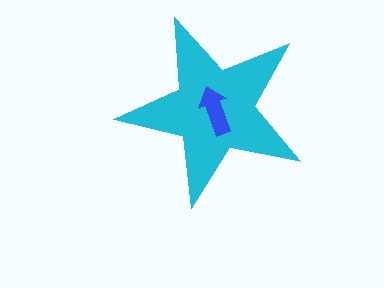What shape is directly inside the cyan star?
The blue arrow.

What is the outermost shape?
The cyan star.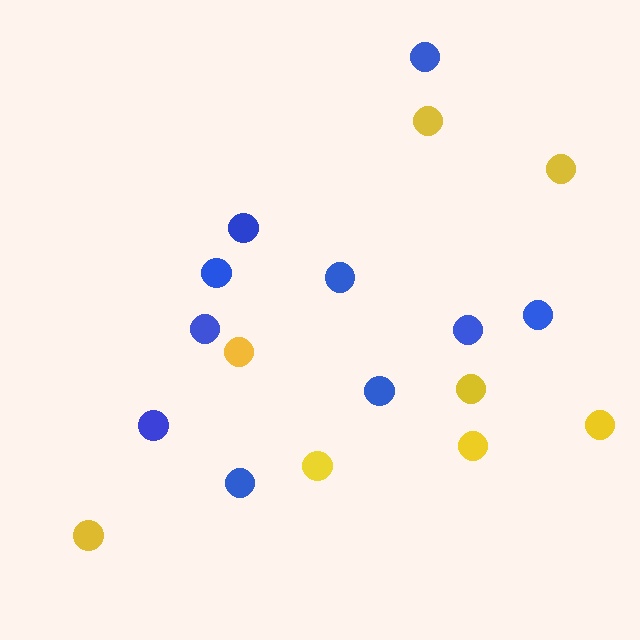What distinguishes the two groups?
There are 2 groups: one group of blue circles (10) and one group of yellow circles (8).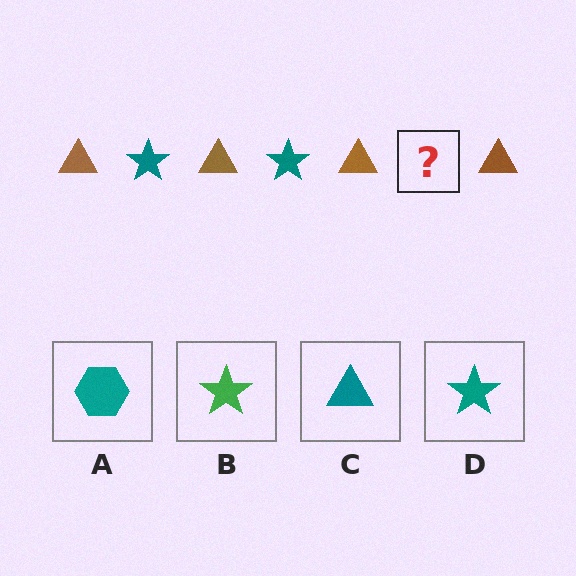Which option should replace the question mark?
Option D.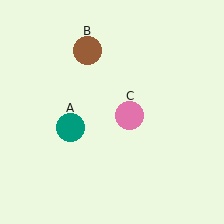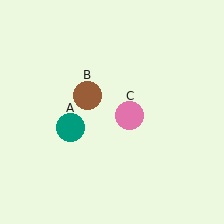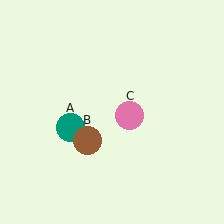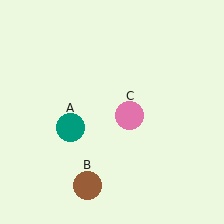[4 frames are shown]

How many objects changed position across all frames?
1 object changed position: brown circle (object B).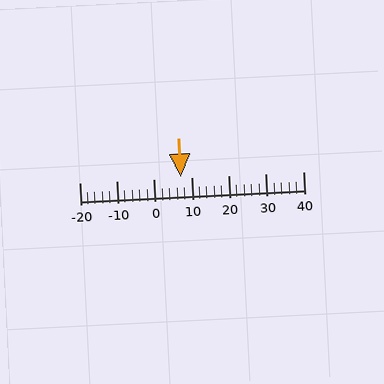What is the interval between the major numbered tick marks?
The major tick marks are spaced 10 units apart.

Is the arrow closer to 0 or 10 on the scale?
The arrow is closer to 10.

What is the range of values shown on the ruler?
The ruler shows values from -20 to 40.